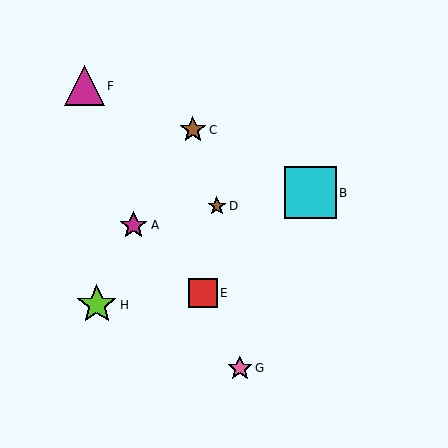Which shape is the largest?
The cyan square (labeled B) is the largest.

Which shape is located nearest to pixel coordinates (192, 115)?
The brown star (labeled C) at (193, 130) is nearest to that location.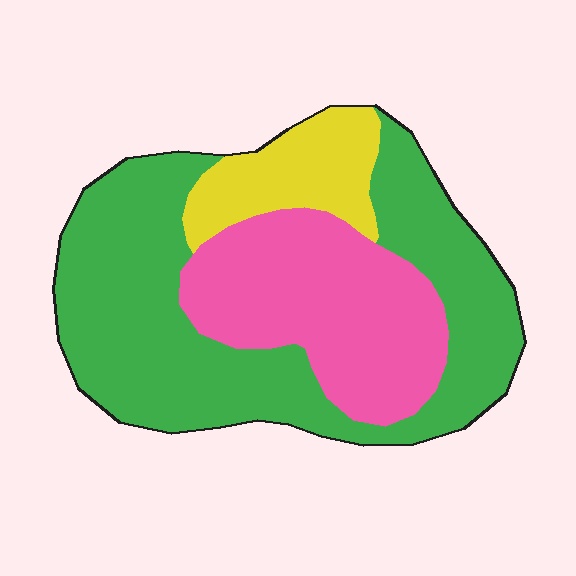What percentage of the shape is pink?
Pink covers 31% of the shape.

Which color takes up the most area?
Green, at roughly 55%.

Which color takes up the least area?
Yellow, at roughly 15%.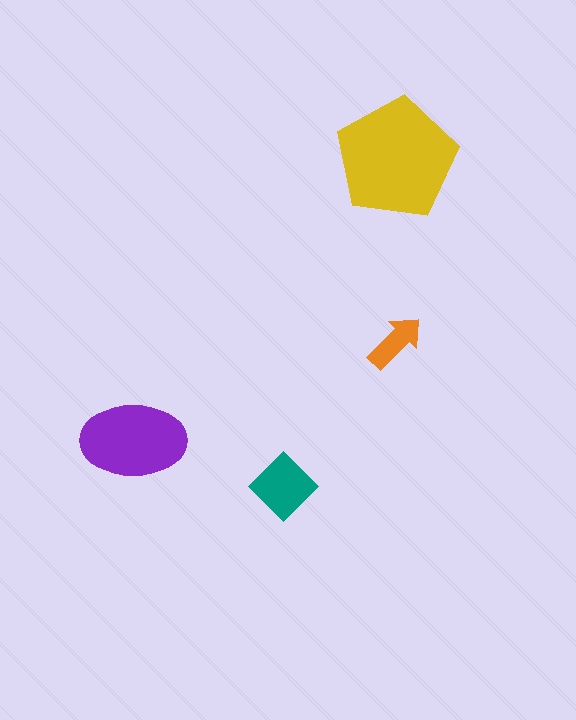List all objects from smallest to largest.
The orange arrow, the teal diamond, the purple ellipse, the yellow pentagon.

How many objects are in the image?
There are 4 objects in the image.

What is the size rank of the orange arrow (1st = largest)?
4th.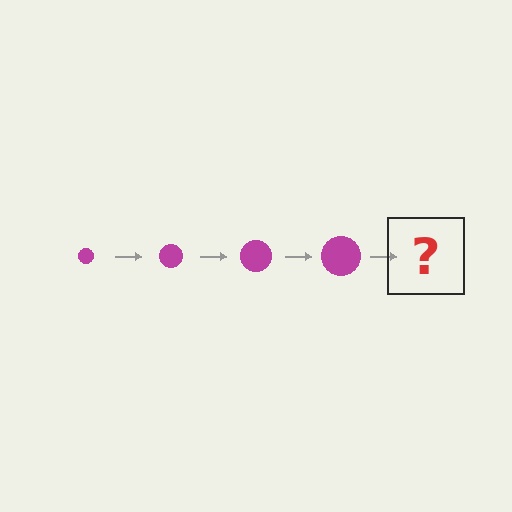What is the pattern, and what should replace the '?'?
The pattern is that the circle gets progressively larger each step. The '?' should be a magenta circle, larger than the previous one.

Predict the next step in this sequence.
The next step is a magenta circle, larger than the previous one.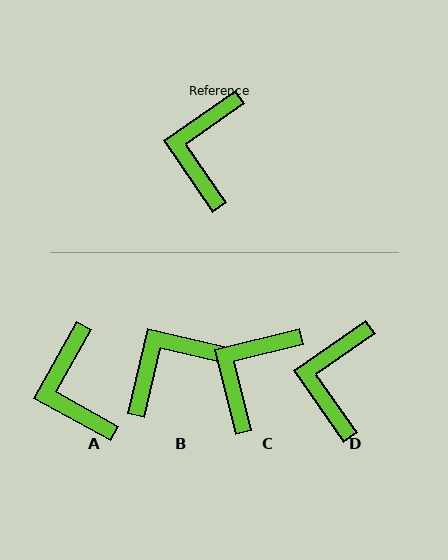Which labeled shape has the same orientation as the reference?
D.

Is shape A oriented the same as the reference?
No, it is off by about 26 degrees.